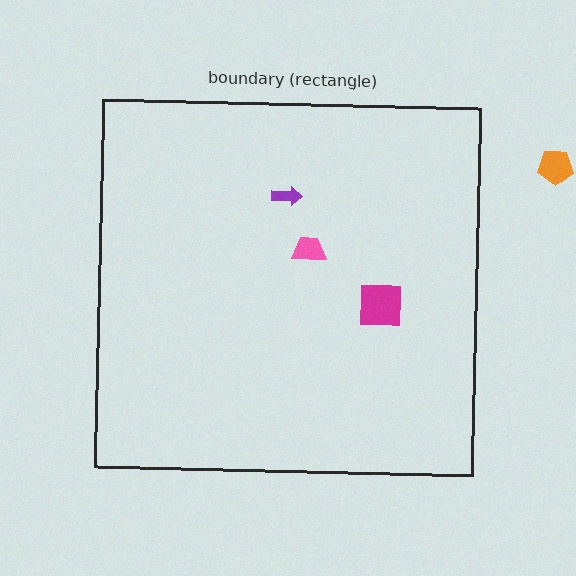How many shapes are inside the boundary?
3 inside, 1 outside.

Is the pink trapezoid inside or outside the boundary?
Inside.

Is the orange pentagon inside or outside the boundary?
Outside.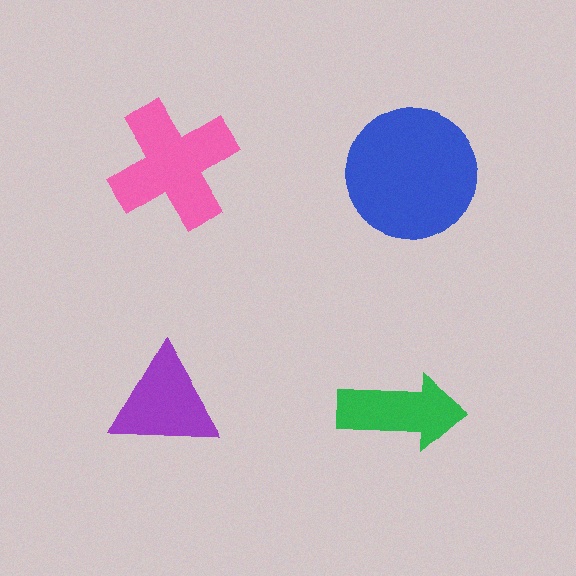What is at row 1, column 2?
A blue circle.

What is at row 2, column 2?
A green arrow.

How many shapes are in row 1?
2 shapes.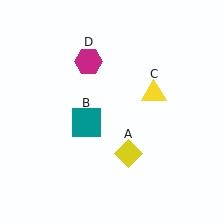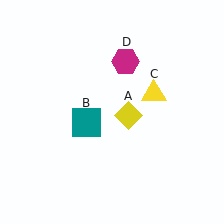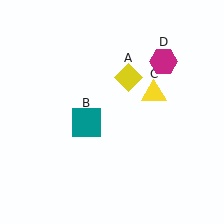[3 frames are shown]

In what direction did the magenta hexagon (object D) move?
The magenta hexagon (object D) moved right.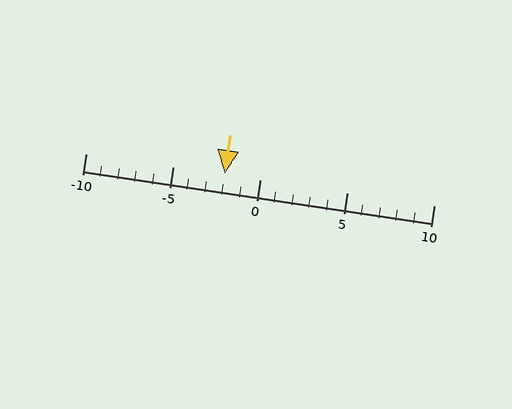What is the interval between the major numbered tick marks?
The major tick marks are spaced 5 units apart.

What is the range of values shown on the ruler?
The ruler shows values from -10 to 10.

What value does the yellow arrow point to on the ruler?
The yellow arrow points to approximately -2.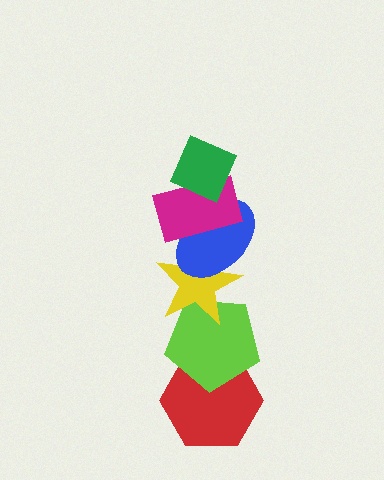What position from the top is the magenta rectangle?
The magenta rectangle is 2nd from the top.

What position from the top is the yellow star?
The yellow star is 4th from the top.